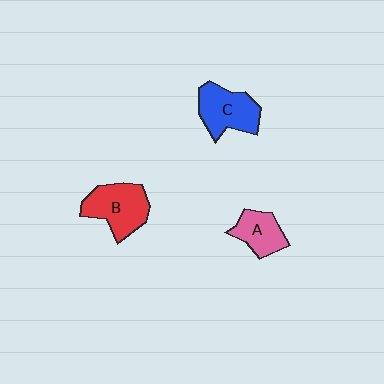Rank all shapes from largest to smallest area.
From largest to smallest: B (red), C (blue), A (pink).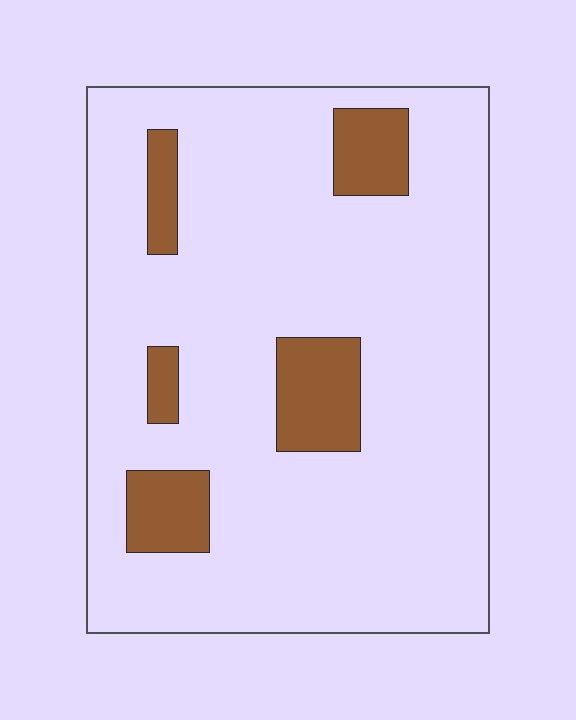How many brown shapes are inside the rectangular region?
5.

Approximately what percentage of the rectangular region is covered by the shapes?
Approximately 15%.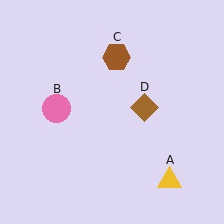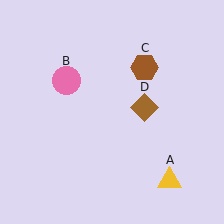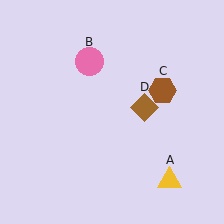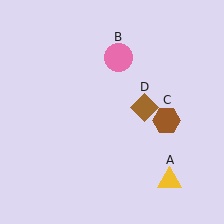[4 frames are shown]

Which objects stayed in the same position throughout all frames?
Yellow triangle (object A) and brown diamond (object D) remained stationary.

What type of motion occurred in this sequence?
The pink circle (object B), brown hexagon (object C) rotated clockwise around the center of the scene.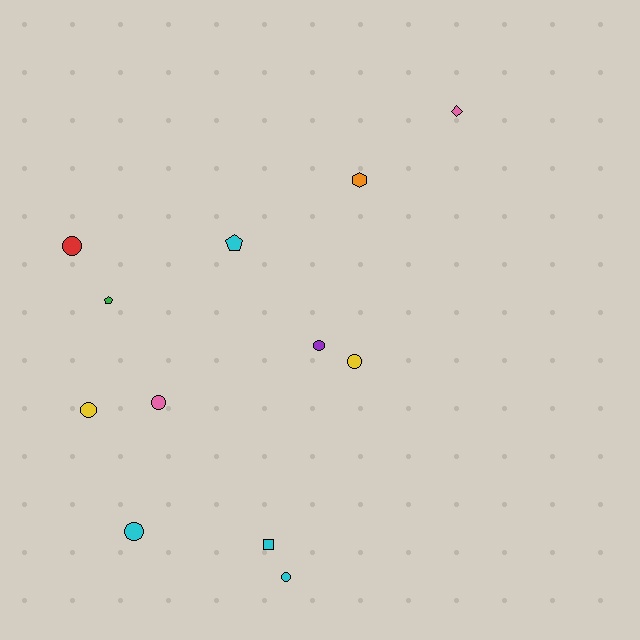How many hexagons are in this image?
There is 1 hexagon.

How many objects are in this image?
There are 12 objects.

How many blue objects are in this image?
There are no blue objects.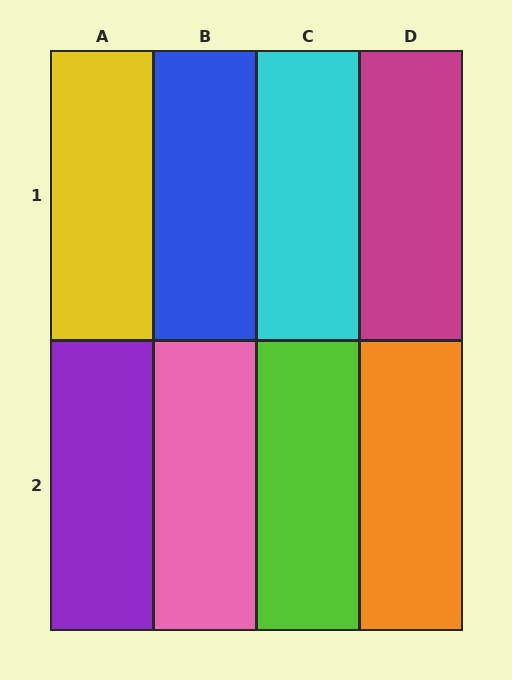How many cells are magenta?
1 cell is magenta.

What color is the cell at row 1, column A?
Yellow.